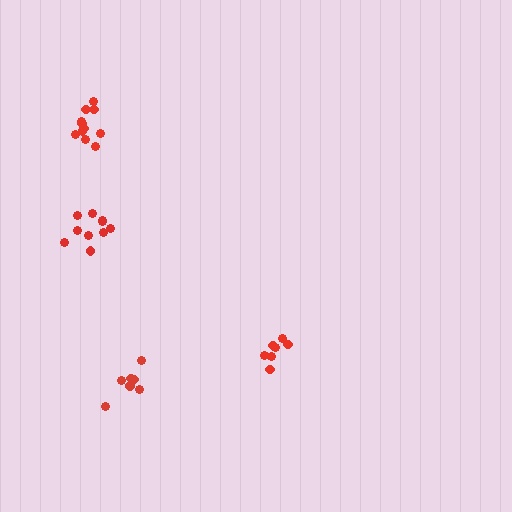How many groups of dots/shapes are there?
There are 4 groups.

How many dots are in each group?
Group 1: 10 dots, Group 2: 7 dots, Group 3: 11 dots, Group 4: 7 dots (35 total).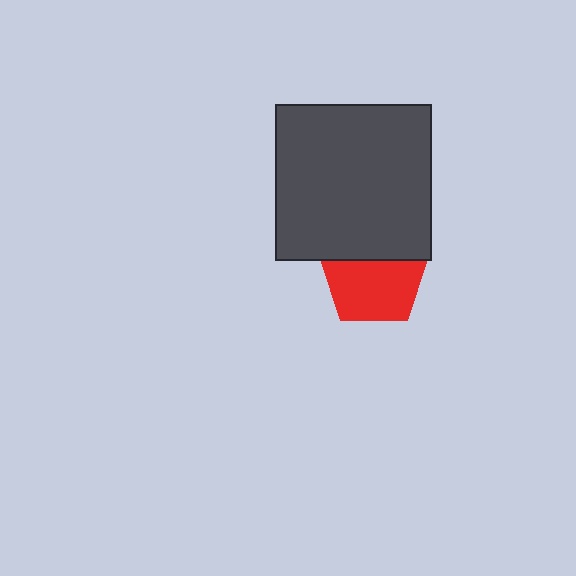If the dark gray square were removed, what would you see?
You would see the complete red pentagon.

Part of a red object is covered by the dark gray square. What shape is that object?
It is a pentagon.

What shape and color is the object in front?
The object in front is a dark gray square.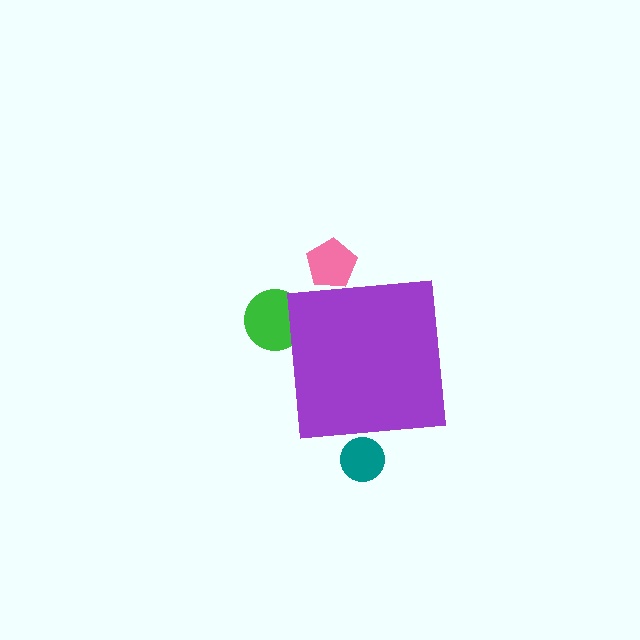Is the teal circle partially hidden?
Yes, the teal circle is partially hidden behind the purple square.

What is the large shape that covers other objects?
A purple square.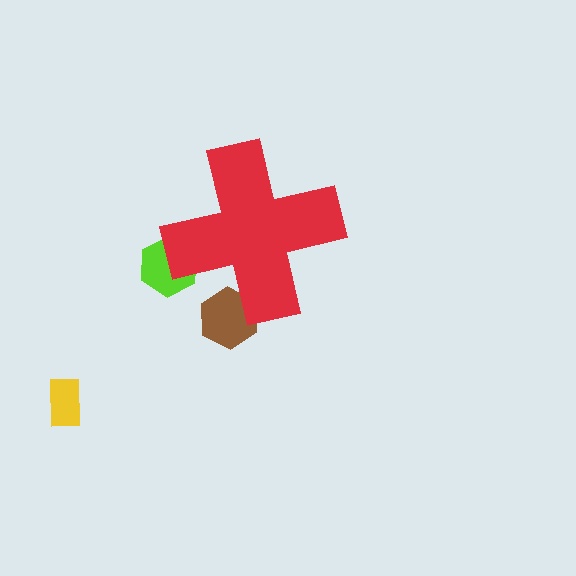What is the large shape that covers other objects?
A red cross.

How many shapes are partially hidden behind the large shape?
2 shapes are partially hidden.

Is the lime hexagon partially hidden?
Yes, the lime hexagon is partially hidden behind the red cross.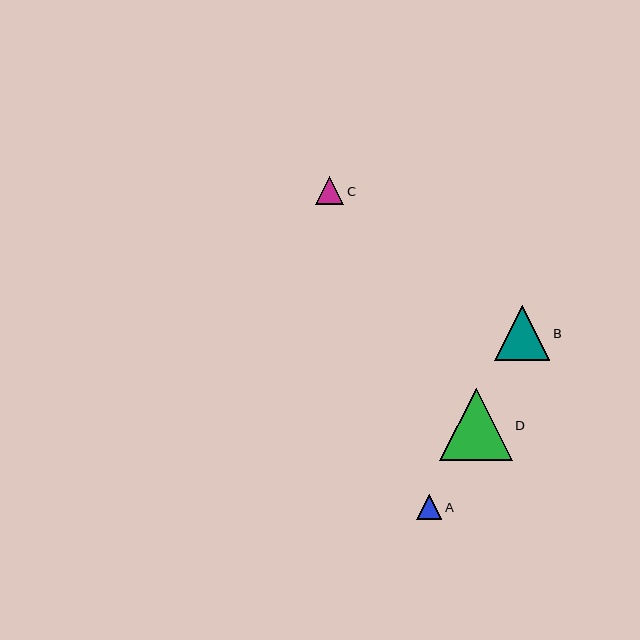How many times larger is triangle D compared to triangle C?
Triangle D is approximately 2.6 times the size of triangle C.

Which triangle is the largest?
Triangle D is the largest with a size of approximately 72 pixels.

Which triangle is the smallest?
Triangle A is the smallest with a size of approximately 25 pixels.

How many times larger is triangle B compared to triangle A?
Triangle B is approximately 2.2 times the size of triangle A.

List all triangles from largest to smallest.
From largest to smallest: D, B, C, A.